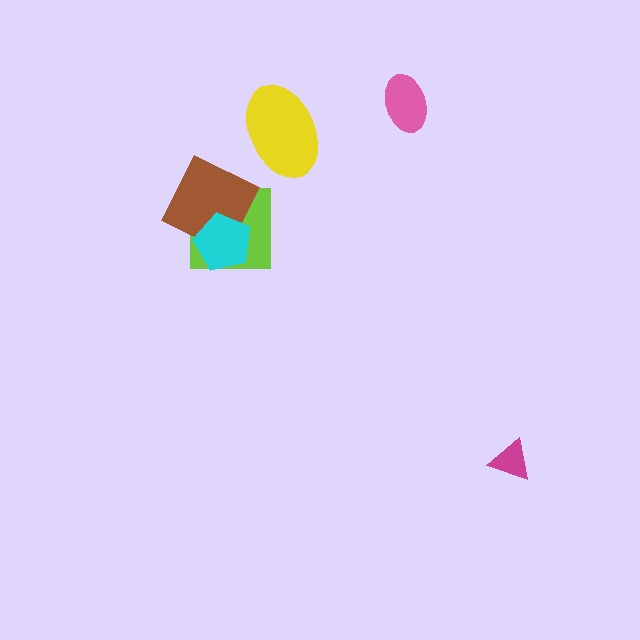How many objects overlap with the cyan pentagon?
2 objects overlap with the cyan pentagon.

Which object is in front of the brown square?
The cyan pentagon is in front of the brown square.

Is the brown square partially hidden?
Yes, it is partially covered by another shape.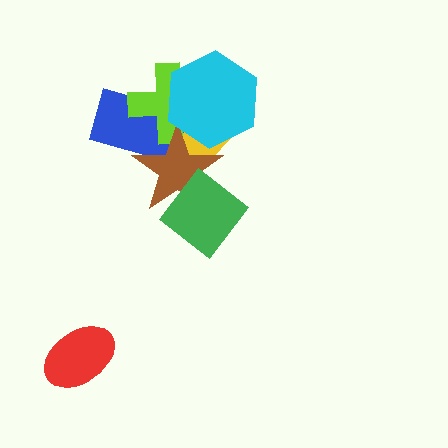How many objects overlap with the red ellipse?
0 objects overlap with the red ellipse.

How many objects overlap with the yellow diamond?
4 objects overlap with the yellow diamond.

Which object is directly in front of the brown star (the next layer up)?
The cyan hexagon is directly in front of the brown star.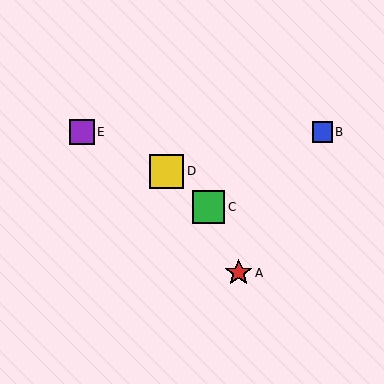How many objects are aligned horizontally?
2 objects (B, E) are aligned horizontally.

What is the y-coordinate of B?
Object B is at y≈132.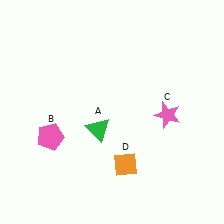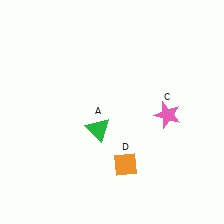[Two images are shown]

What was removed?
The pink pentagon (B) was removed in Image 2.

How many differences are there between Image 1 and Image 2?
There is 1 difference between the two images.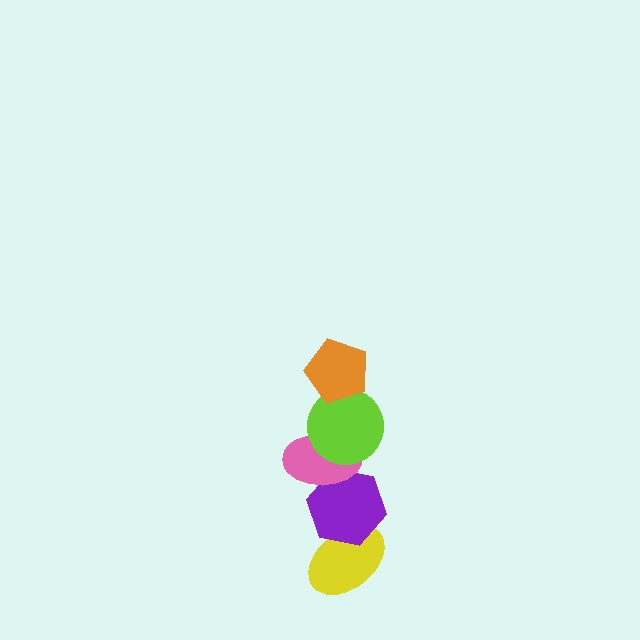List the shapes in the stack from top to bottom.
From top to bottom: the orange pentagon, the lime circle, the pink ellipse, the purple hexagon, the yellow ellipse.